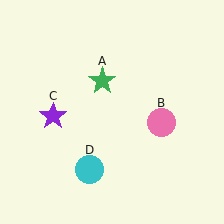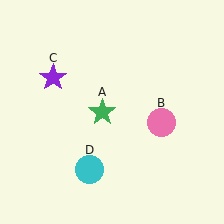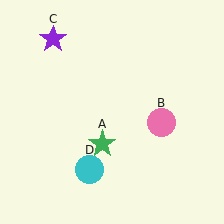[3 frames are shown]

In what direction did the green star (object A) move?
The green star (object A) moved down.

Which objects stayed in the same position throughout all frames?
Pink circle (object B) and cyan circle (object D) remained stationary.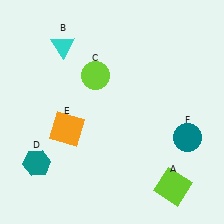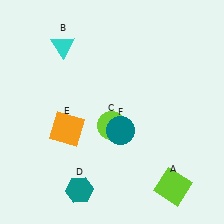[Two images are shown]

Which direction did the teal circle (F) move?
The teal circle (F) moved left.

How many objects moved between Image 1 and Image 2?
3 objects moved between the two images.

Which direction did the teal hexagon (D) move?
The teal hexagon (D) moved right.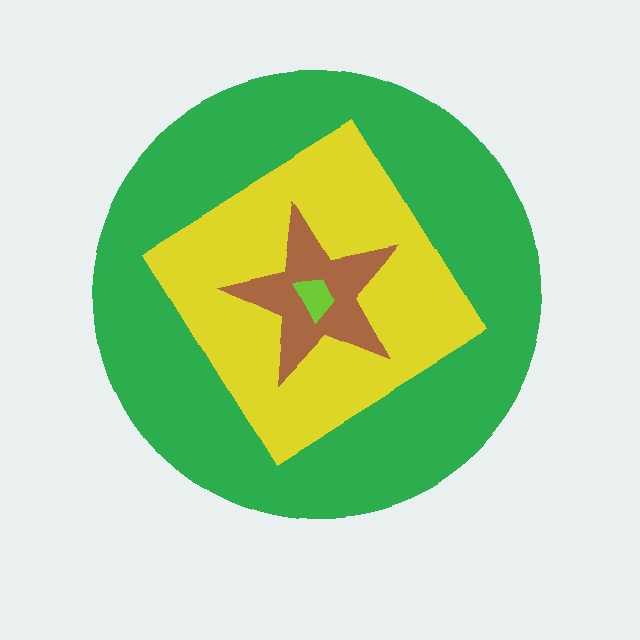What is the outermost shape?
The green circle.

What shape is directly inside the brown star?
The lime trapezoid.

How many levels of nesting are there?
4.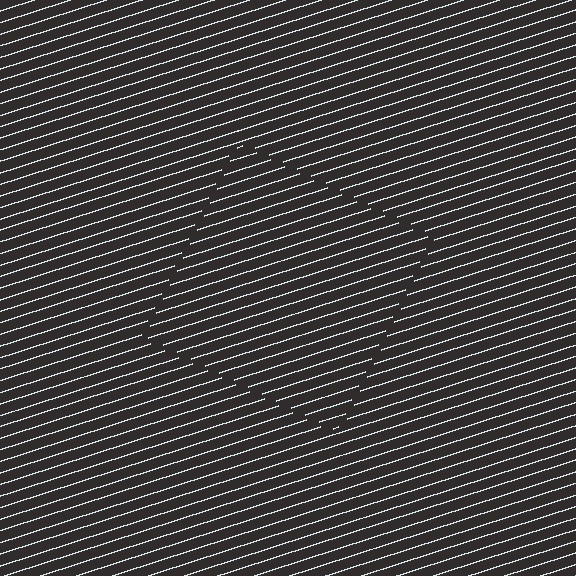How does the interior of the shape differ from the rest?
The interior of the shape contains the same grating, shifted by half a period — the contour is defined by the phase discontinuity where line-ends from the inner and outer gratings abut.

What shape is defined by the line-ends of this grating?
An illusory square. The interior of the shape contains the same grating, shifted by half a period — the contour is defined by the phase discontinuity where line-ends from the inner and outer gratings abut.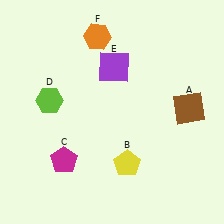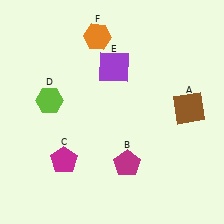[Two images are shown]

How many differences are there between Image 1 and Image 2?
There is 1 difference between the two images.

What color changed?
The pentagon (B) changed from yellow in Image 1 to magenta in Image 2.